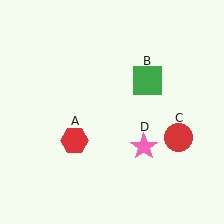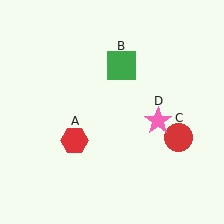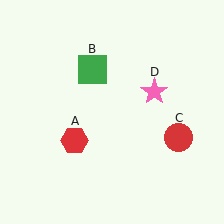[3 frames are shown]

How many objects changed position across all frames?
2 objects changed position: green square (object B), pink star (object D).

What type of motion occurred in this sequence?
The green square (object B), pink star (object D) rotated counterclockwise around the center of the scene.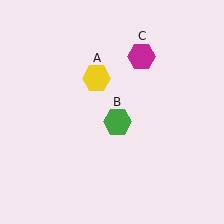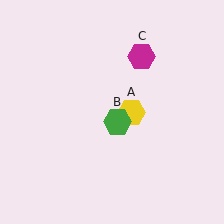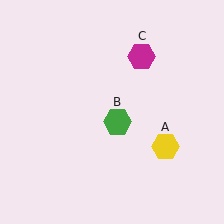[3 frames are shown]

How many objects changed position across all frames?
1 object changed position: yellow hexagon (object A).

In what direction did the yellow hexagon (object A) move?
The yellow hexagon (object A) moved down and to the right.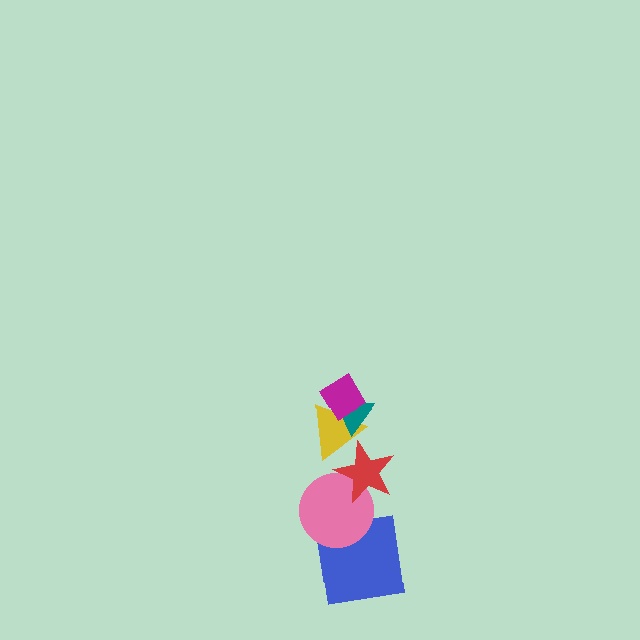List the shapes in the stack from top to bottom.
From top to bottom: the magenta diamond, the teal triangle, the yellow triangle, the red star, the pink circle, the blue square.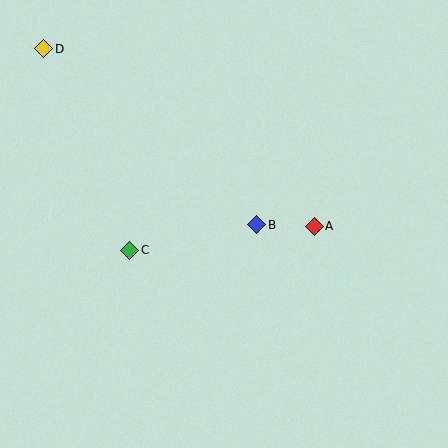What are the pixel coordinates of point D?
Point D is at (44, 49).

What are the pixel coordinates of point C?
Point C is at (130, 250).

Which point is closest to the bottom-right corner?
Point A is closest to the bottom-right corner.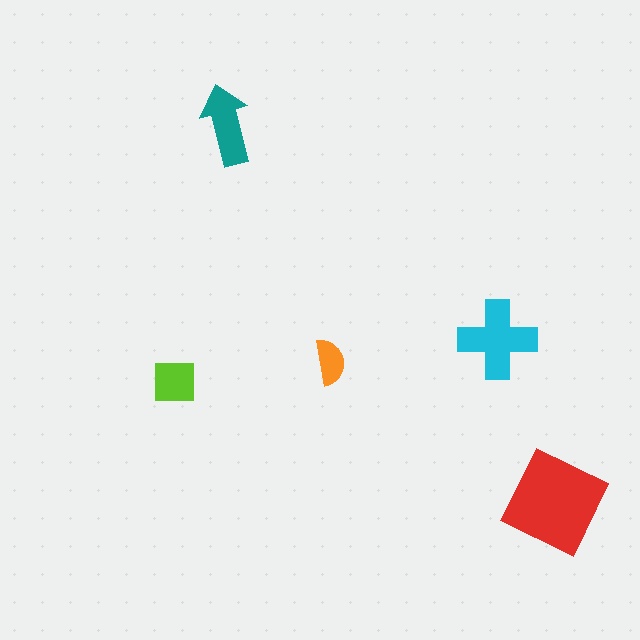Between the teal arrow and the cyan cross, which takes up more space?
The cyan cross.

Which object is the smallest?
The orange semicircle.